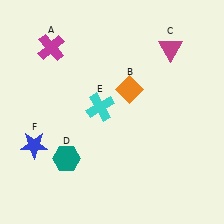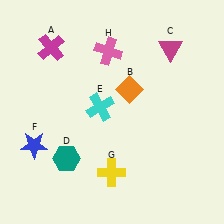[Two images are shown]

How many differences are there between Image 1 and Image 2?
There are 2 differences between the two images.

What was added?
A yellow cross (G), a pink cross (H) were added in Image 2.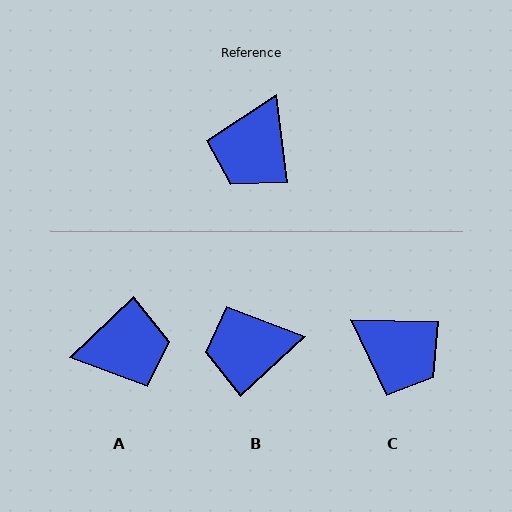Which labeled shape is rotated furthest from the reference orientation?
A, about 126 degrees away.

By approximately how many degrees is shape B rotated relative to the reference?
Approximately 54 degrees clockwise.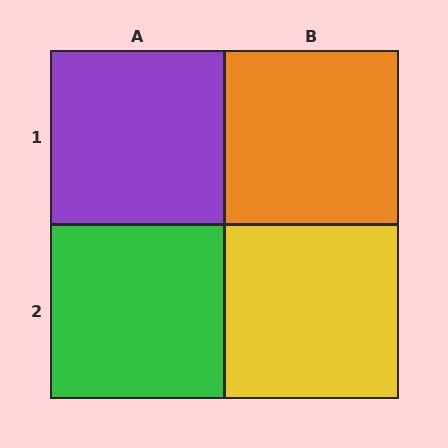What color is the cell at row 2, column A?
Green.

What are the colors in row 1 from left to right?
Purple, orange.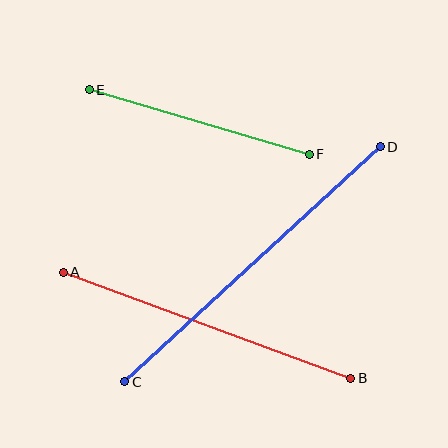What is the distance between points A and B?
The distance is approximately 306 pixels.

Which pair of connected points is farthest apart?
Points C and D are farthest apart.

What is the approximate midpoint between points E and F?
The midpoint is at approximately (199, 122) pixels.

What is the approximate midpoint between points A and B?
The midpoint is at approximately (207, 325) pixels.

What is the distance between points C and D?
The distance is approximately 347 pixels.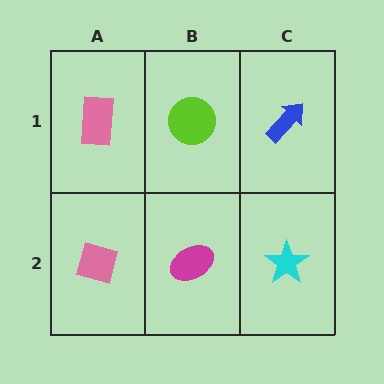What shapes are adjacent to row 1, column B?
A magenta ellipse (row 2, column B), a pink rectangle (row 1, column A), a blue arrow (row 1, column C).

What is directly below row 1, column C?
A cyan star.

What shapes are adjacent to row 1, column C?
A cyan star (row 2, column C), a lime circle (row 1, column B).